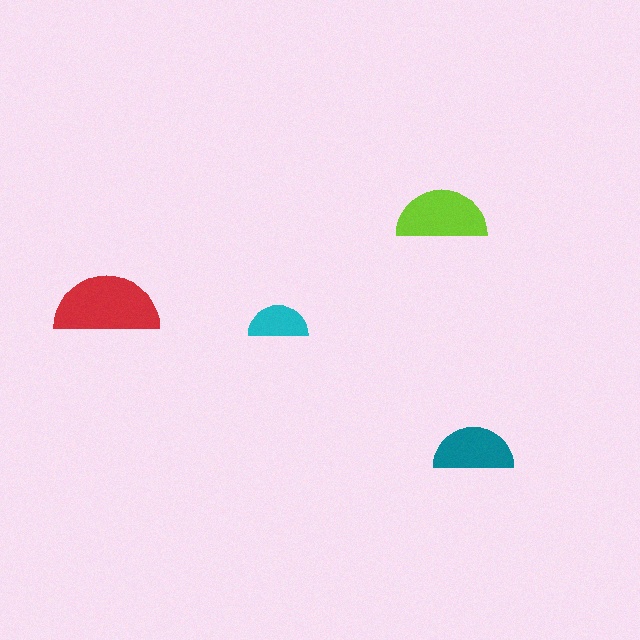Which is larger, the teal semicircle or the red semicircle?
The red one.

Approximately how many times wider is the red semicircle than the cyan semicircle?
About 2 times wider.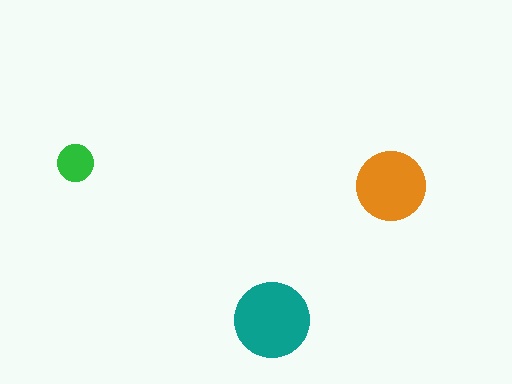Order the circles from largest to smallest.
the teal one, the orange one, the green one.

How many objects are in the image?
There are 3 objects in the image.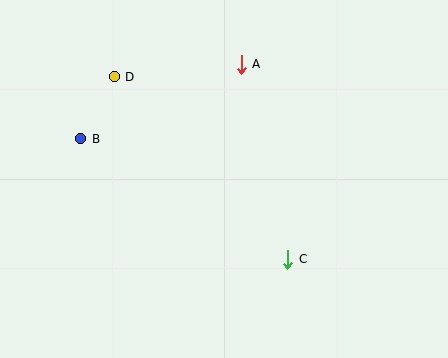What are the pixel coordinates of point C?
Point C is at (288, 259).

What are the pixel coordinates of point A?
Point A is at (241, 64).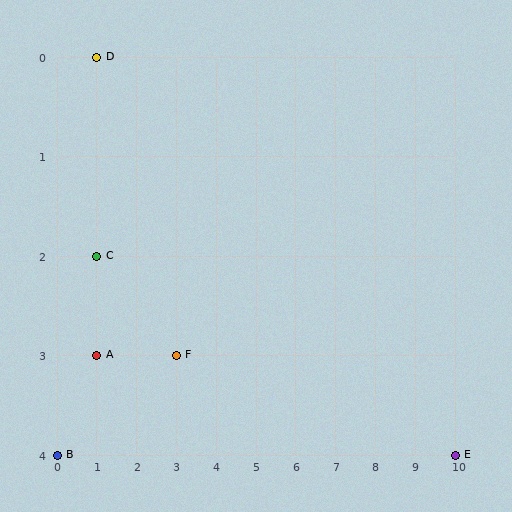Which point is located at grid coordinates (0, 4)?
Point B is at (0, 4).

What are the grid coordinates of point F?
Point F is at grid coordinates (3, 3).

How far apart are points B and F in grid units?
Points B and F are 3 columns and 1 row apart (about 3.2 grid units diagonally).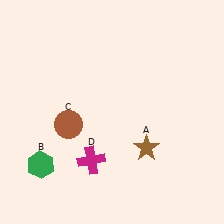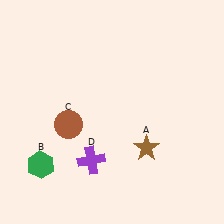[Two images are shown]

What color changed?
The cross (D) changed from magenta in Image 1 to purple in Image 2.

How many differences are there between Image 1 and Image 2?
There is 1 difference between the two images.